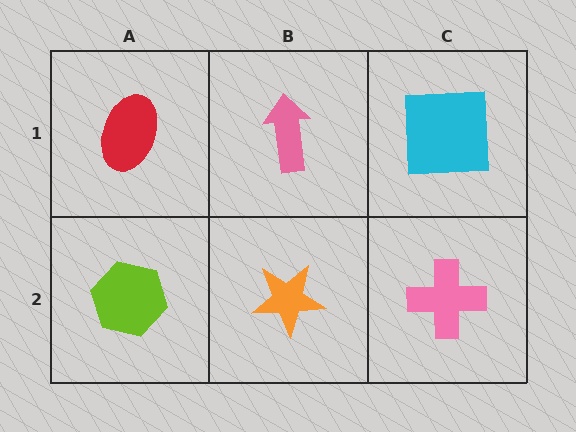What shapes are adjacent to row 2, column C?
A cyan square (row 1, column C), an orange star (row 2, column B).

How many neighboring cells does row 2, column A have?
2.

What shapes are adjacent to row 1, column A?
A lime hexagon (row 2, column A), a pink arrow (row 1, column B).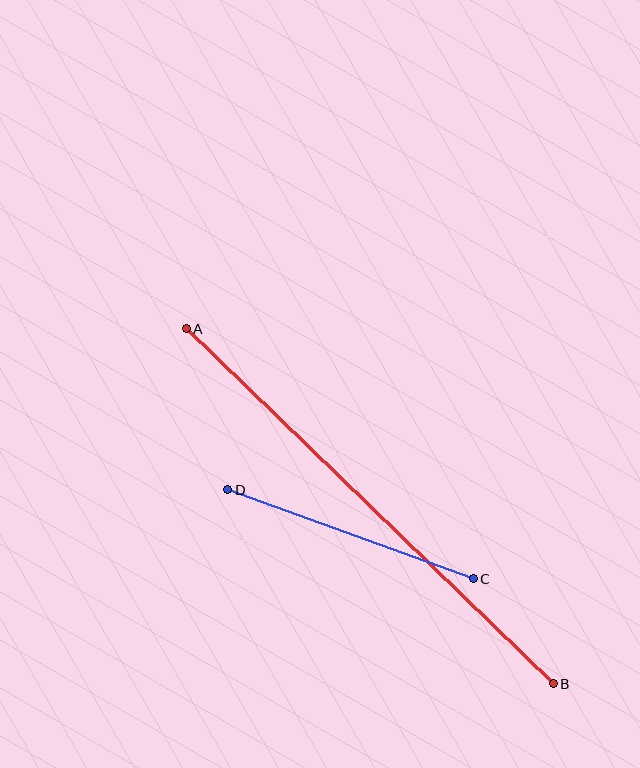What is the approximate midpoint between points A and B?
The midpoint is at approximately (370, 506) pixels.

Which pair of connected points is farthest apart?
Points A and B are farthest apart.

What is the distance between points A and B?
The distance is approximately 511 pixels.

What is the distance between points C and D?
The distance is approximately 261 pixels.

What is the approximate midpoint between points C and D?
The midpoint is at approximately (351, 534) pixels.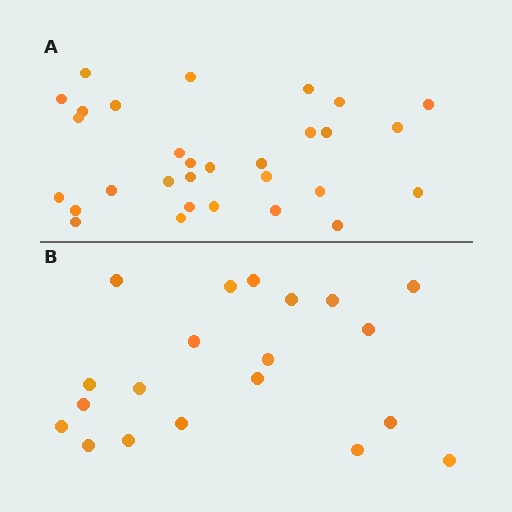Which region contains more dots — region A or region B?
Region A (the top region) has more dots.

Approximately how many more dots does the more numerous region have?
Region A has roughly 10 or so more dots than region B.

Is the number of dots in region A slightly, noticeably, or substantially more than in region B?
Region A has substantially more. The ratio is roughly 1.5 to 1.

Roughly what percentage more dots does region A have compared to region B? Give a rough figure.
About 50% more.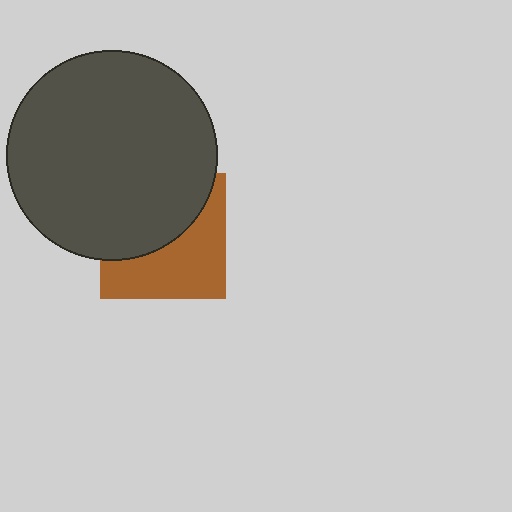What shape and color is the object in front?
The object in front is a dark gray circle.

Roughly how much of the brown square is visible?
About half of it is visible (roughly 50%).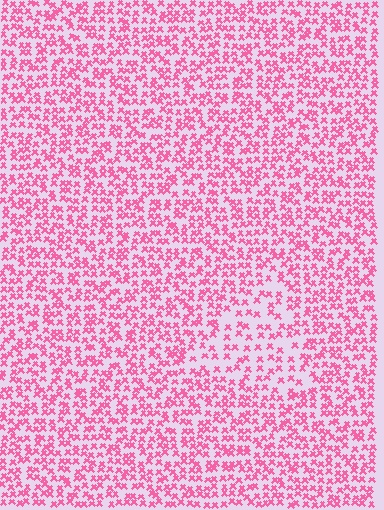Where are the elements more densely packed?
The elements are more densely packed outside the triangle boundary.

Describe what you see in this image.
The image contains small pink elements arranged at two different densities. A triangle-shaped region is visible where the elements are less densely packed than the surrounding area.